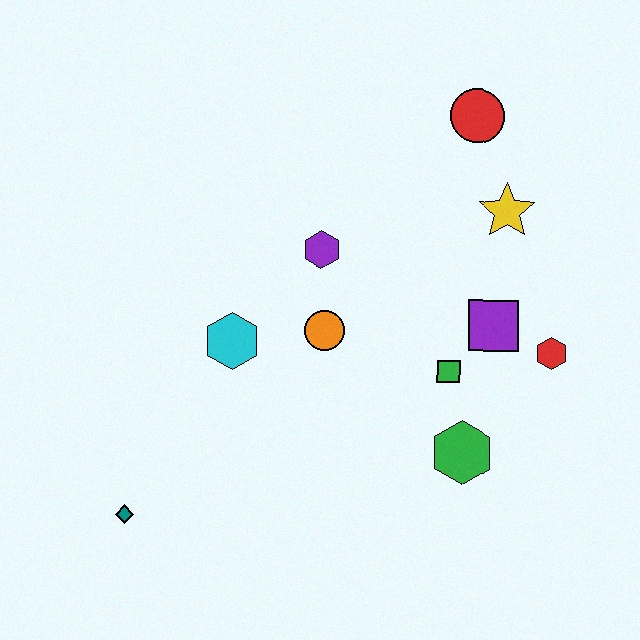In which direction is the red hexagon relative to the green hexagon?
The red hexagon is above the green hexagon.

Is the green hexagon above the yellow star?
No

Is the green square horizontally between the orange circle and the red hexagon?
Yes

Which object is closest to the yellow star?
The red circle is closest to the yellow star.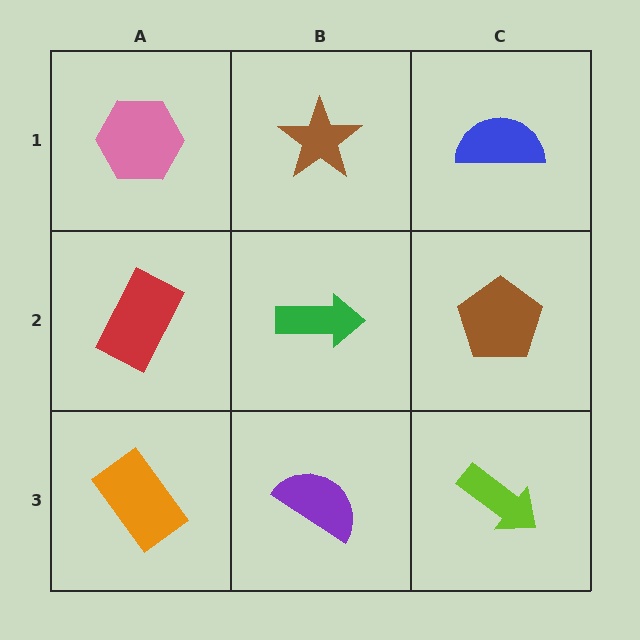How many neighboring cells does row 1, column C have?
2.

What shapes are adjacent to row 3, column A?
A red rectangle (row 2, column A), a purple semicircle (row 3, column B).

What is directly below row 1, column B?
A green arrow.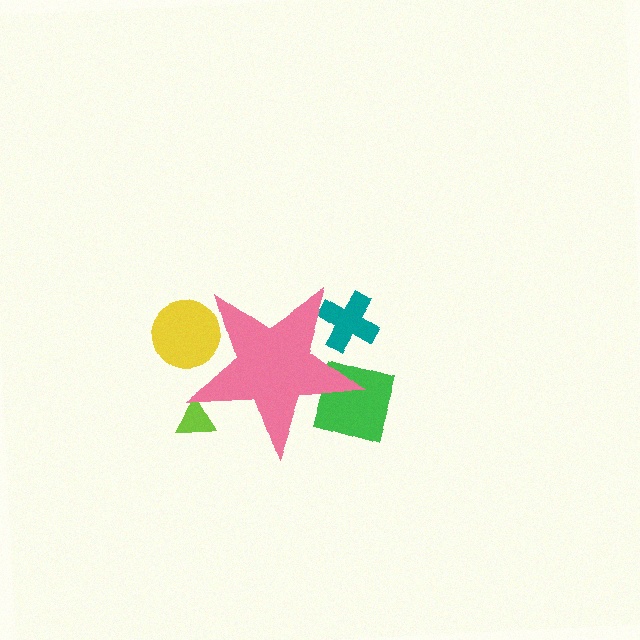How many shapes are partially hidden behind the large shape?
4 shapes are partially hidden.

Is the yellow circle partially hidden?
Yes, the yellow circle is partially hidden behind the pink star.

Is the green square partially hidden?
Yes, the green square is partially hidden behind the pink star.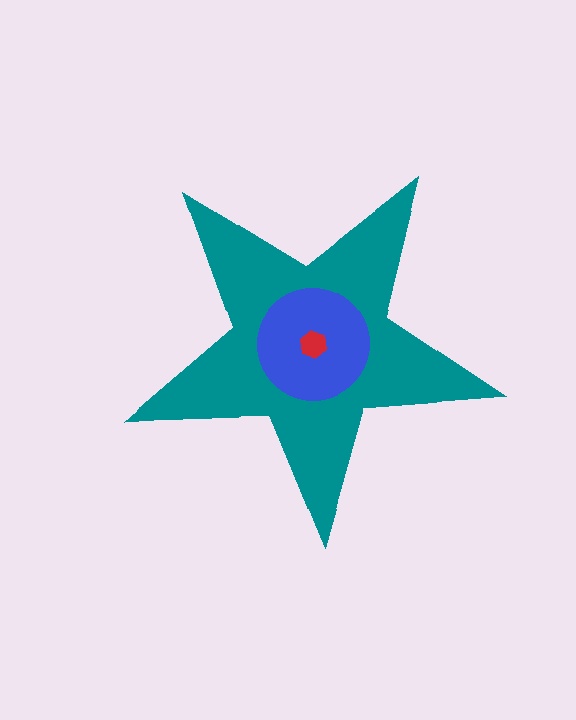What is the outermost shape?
The teal star.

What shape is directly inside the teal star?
The blue circle.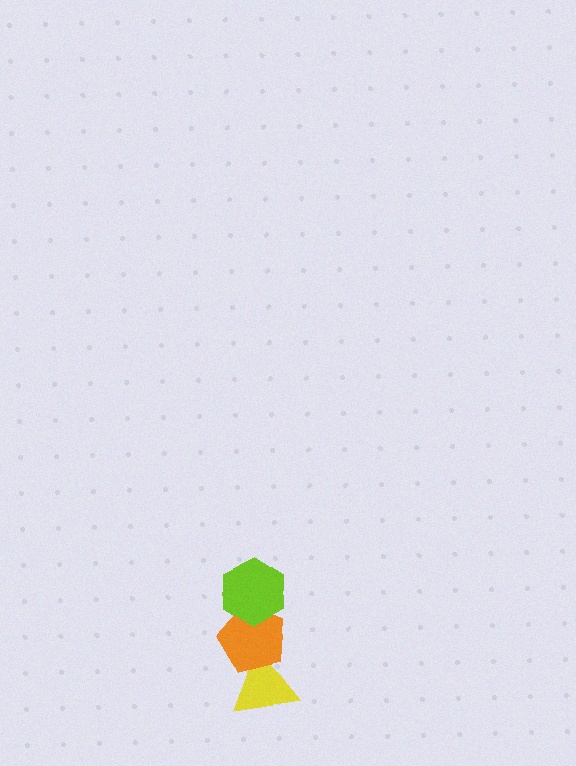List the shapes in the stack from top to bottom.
From top to bottom: the lime hexagon, the orange pentagon, the yellow triangle.